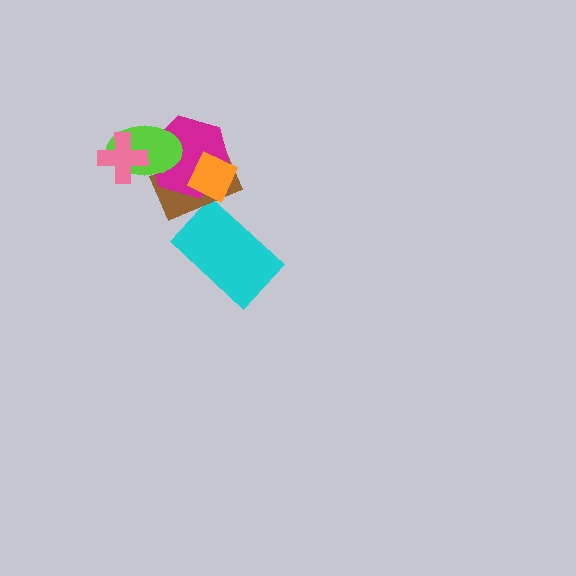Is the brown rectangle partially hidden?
Yes, it is partially covered by another shape.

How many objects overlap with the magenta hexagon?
3 objects overlap with the magenta hexagon.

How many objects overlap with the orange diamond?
2 objects overlap with the orange diamond.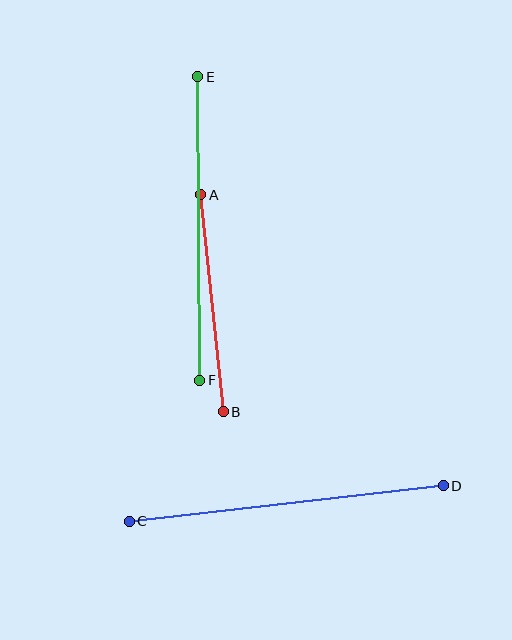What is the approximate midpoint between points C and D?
The midpoint is at approximately (286, 504) pixels.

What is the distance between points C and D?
The distance is approximately 316 pixels.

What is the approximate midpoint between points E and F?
The midpoint is at approximately (199, 228) pixels.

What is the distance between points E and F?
The distance is approximately 303 pixels.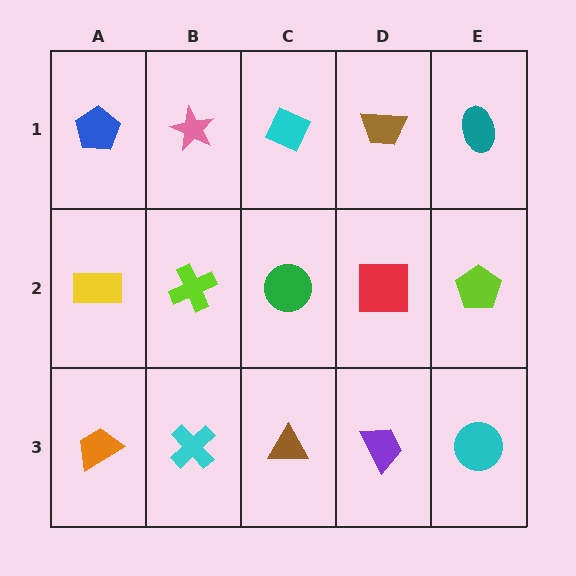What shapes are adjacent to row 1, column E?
A lime pentagon (row 2, column E), a brown trapezoid (row 1, column D).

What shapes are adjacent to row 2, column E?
A teal ellipse (row 1, column E), a cyan circle (row 3, column E), a red square (row 2, column D).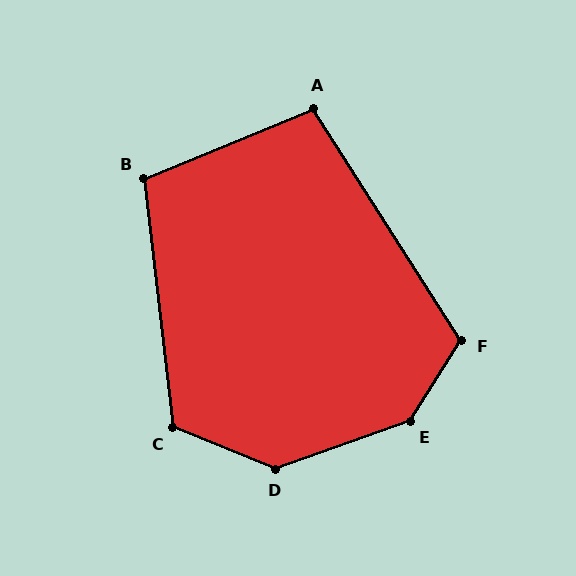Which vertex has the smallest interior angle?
A, at approximately 100 degrees.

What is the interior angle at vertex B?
Approximately 106 degrees (obtuse).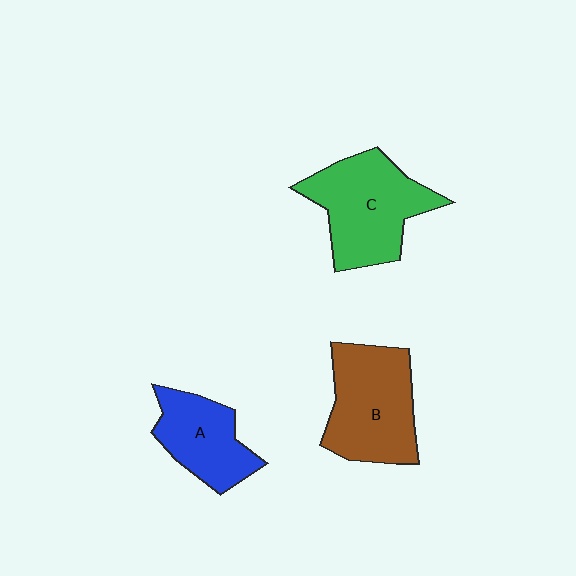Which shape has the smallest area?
Shape A (blue).